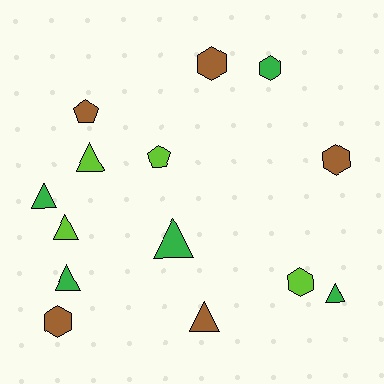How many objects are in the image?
There are 14 objects.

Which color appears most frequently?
Green, with 5 objects.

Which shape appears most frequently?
Triangle, with 7 objects.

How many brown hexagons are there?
There are 3 brown hexagons.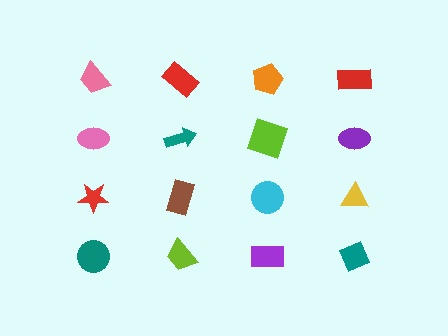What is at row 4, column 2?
A lime trapezoid.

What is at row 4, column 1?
A teal circle.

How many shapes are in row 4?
4 shapes.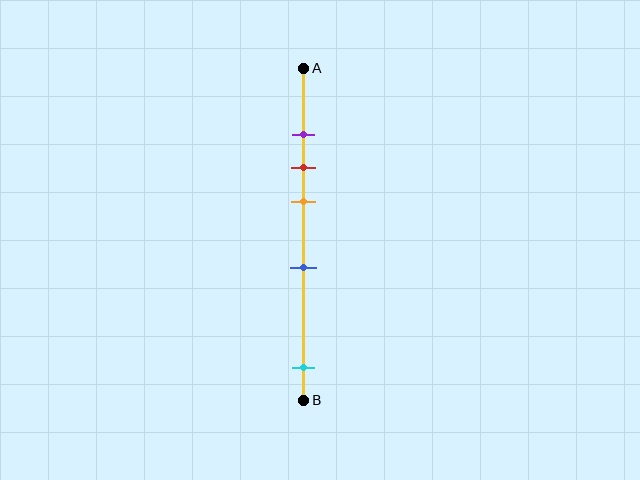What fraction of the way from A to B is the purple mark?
The purple mark is approximately 20% (0.2) of the way from A to B.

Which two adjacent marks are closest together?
The purple and red marks are the closest adjacent pair.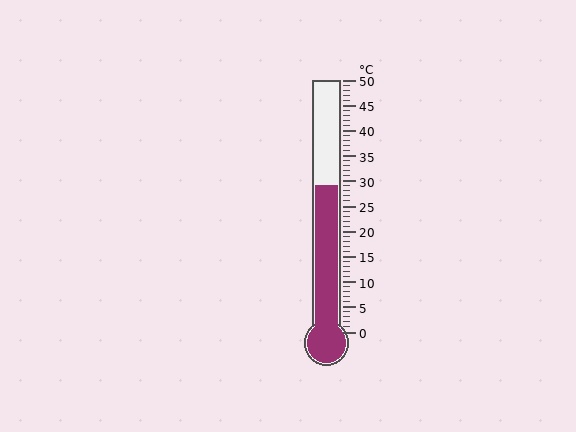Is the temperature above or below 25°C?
The temperature is above 25°C.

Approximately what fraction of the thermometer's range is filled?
The thermometer is filled to approximately 60% of its range.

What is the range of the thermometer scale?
The thermometer scale ranges from 0°C to 50°C.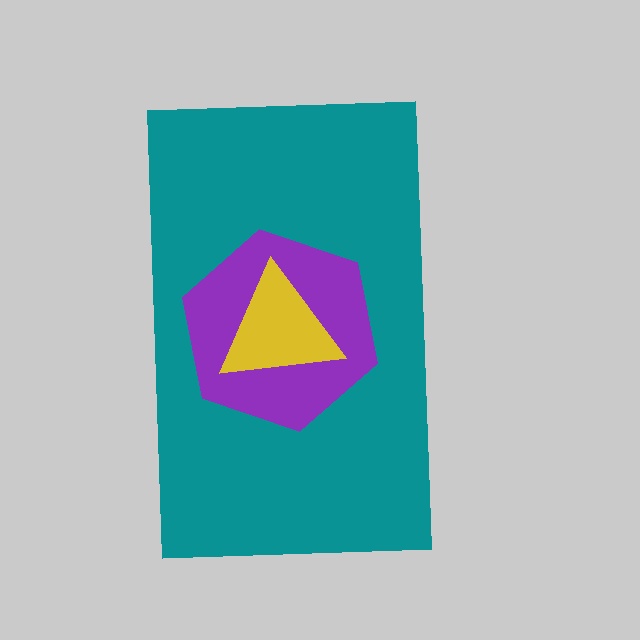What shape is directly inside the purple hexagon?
The yellow triangle.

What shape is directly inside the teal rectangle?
The purple hexagon.